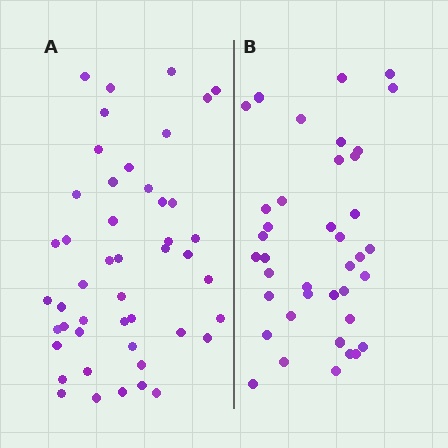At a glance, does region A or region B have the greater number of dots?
Region A (the left region) has more dots.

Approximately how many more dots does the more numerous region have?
Region A has roughly 8 or so more dots than region B.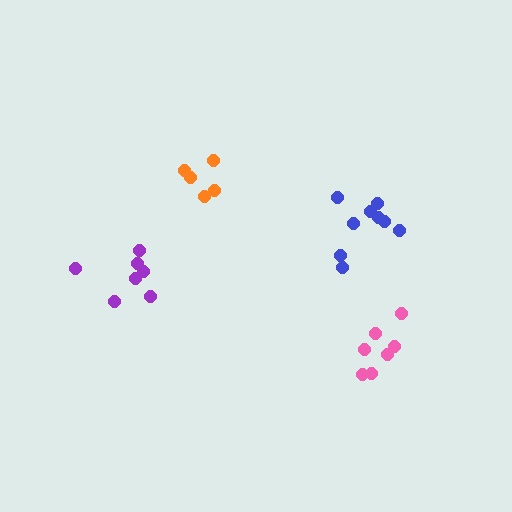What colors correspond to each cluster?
The clusters are colored: blue, pink, purple, orange.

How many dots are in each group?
Group 1: 9 dots, Group 2: 7 dots, Group 3: 7 dots, Group 4: 5 dots (28 total).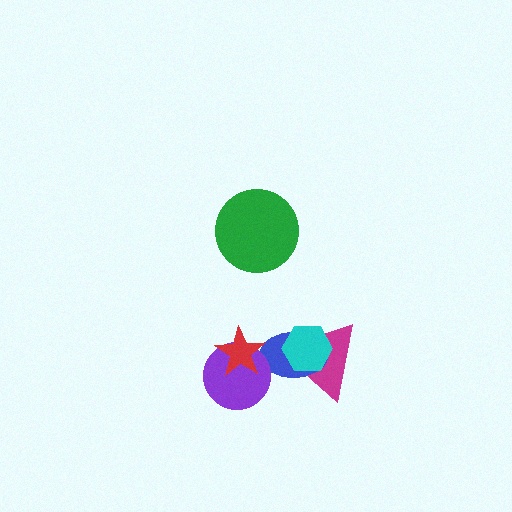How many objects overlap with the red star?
2 objects overlap with the red star.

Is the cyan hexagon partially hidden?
No, no other shape covers it.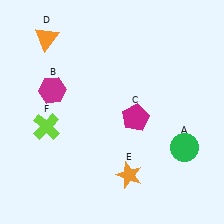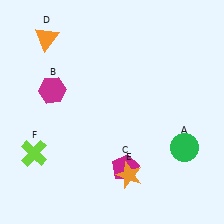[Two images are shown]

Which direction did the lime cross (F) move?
The lime cross (F) moved down.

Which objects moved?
The objects that moved are: the magenta pentagon (C), the lime cross (F).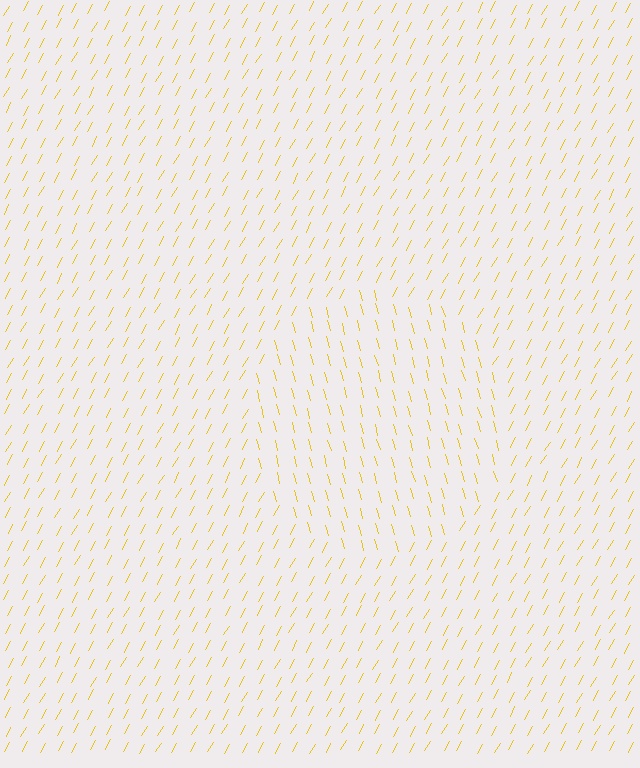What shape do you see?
I see a circle.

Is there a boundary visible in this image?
Yes, there is a texture boundary formed by a change in line orientation.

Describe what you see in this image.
The image is filled with small yellow line segments. A circle region in the image has lines oriented differently from the surrounding lines, creating a visible texture boundary.